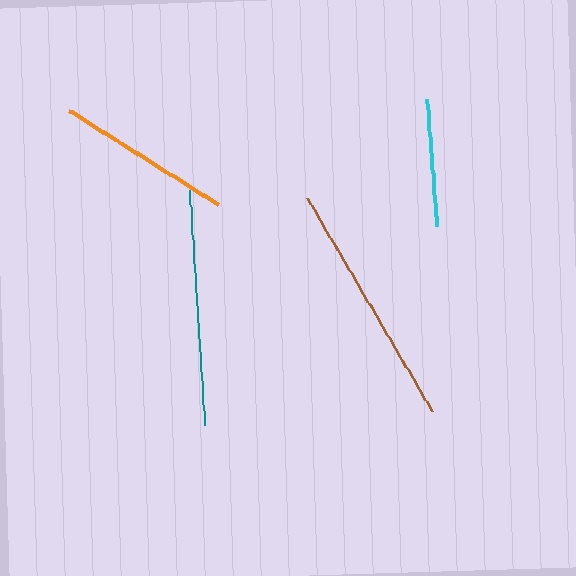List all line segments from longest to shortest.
From longest to shortest: brown, teal, orange, cyan.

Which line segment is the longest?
The brown line is the longest at approximately 247 pixels.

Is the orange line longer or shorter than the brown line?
The brown line is longer than the orange line.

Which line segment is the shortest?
The cyan line is the shortest at approximately 128 pixels.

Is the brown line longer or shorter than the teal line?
The brown line is longer than the teal line.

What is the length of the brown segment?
The brown segment is approximately 247 pixels long.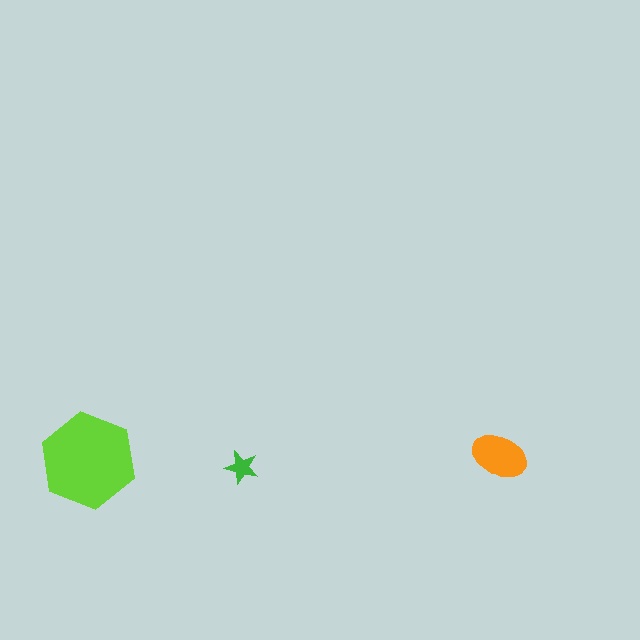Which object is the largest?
The lime hexagon.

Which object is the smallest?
The green star.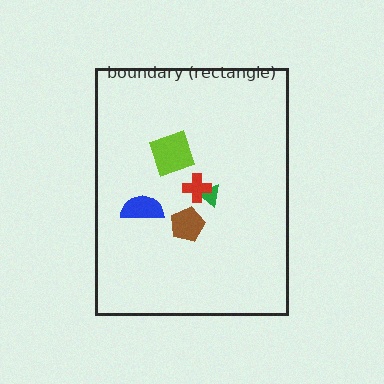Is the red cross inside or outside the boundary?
Inside.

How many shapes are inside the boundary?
5 inside, 0 outside.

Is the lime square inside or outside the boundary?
Inside.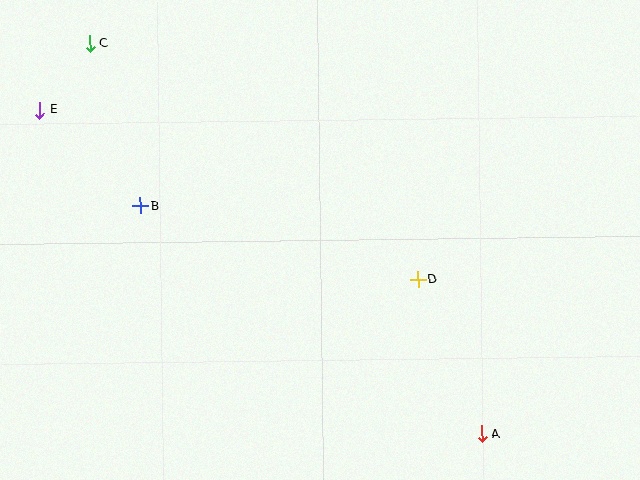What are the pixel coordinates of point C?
Point C is at (90, 43).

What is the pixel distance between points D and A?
The distance between D and A is 167 pixels.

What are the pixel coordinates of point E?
Point E is at (40, 110).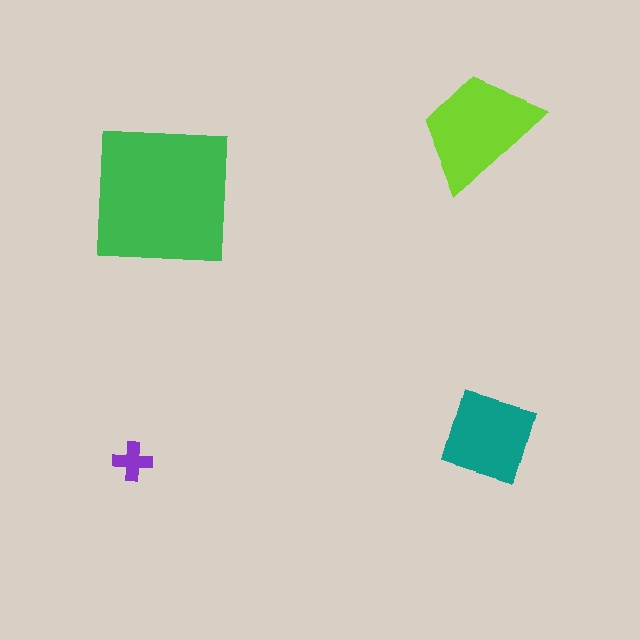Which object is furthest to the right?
The teal diamond is rightmost.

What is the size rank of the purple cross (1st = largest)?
4th.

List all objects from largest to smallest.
The green square, the lime trapezoid, the teal diamond, the purple cross.